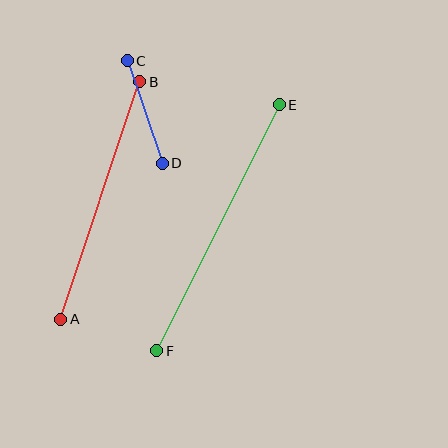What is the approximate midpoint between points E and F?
The midpoint is at approximately (218, 228) pixels.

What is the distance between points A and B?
The distance is approximately 250 pixels.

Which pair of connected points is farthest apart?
Points E and F are farthest apart.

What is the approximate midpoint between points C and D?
The midpoint is at approximately (145, 112) pixels.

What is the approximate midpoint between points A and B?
The midpoint is at approximately (100, 200) pixels.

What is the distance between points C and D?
The distance is approximately 108 pixels.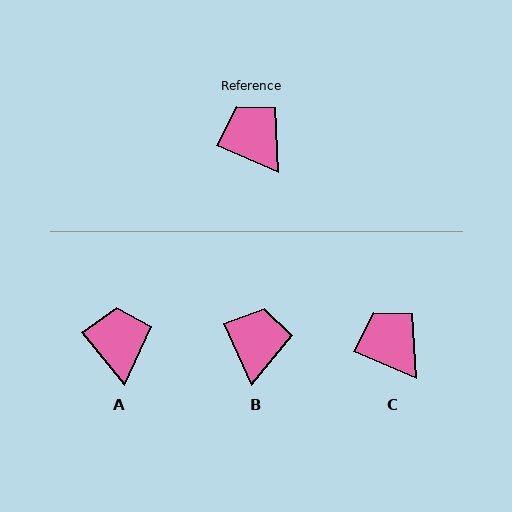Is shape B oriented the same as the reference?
No, it is off by about 43 degrees.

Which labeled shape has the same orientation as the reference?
C.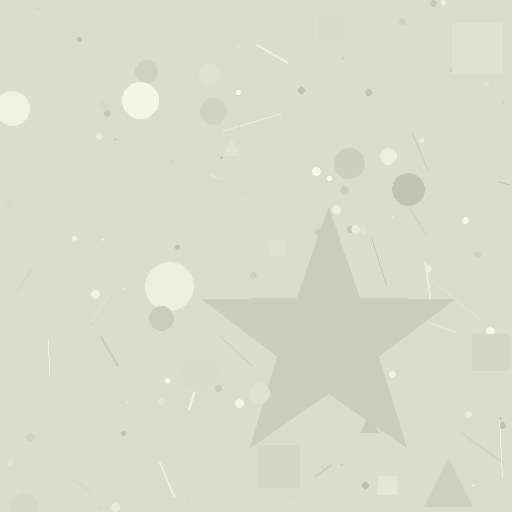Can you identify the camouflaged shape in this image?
The camouflaged shape is a star.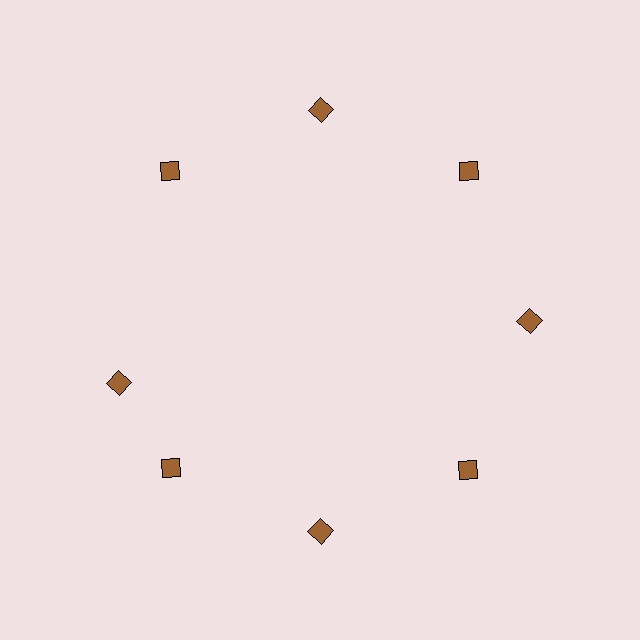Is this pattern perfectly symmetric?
No. The 8 brown diamonds are arranged in a ring, but one element near the 9 o'clock position is rotated out of alignment along the ring, breaking the 8-fold rotational symmetry.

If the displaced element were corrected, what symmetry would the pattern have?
It would have 8-fold rotational symmetry — the pattern would map onto itself every 45 degrees.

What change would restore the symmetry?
The symmetry would be restored by rotating it back into even spacing with its neighbors so that all 8 diamonds sit at equal angles and equal distance from the center.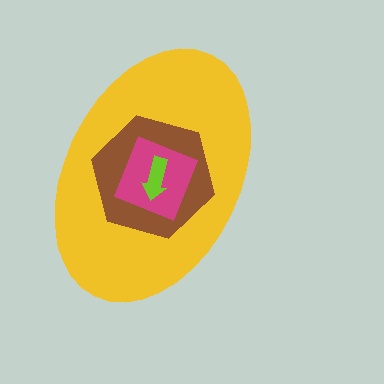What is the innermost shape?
The lime arrow.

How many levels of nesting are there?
4.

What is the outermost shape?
The yellow ellipse.